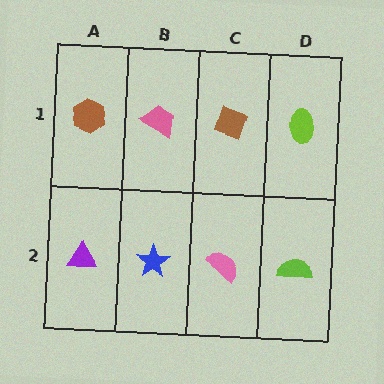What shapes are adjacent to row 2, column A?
A brown hexagon (row 1, column A), a blue star (row 2, column B).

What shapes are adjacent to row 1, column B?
A blue star (row 2, column B), a brown hexagon (row 1, column A), a brown diamond (row 1, column C).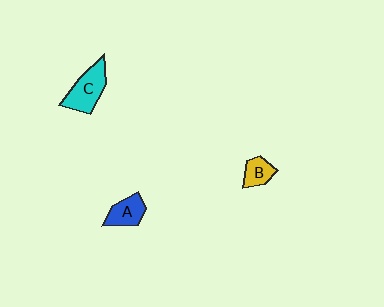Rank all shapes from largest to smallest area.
From largest to smallest: C (cyan), A (blue), B (yellow).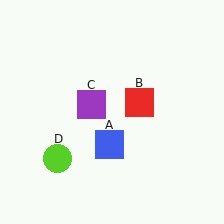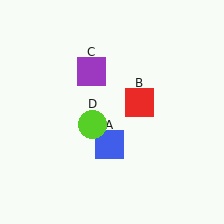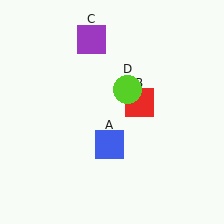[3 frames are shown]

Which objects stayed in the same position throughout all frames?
Blue square (object A) and red square (object B) remained stationary.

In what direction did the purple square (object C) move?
The purple square (object C) moved up.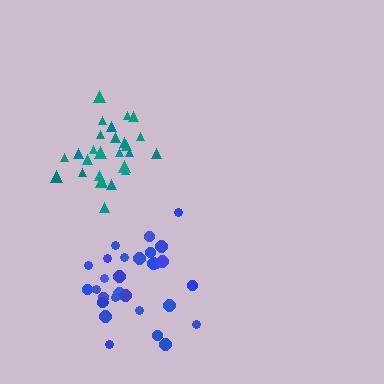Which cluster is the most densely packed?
Teal.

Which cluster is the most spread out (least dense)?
Blue.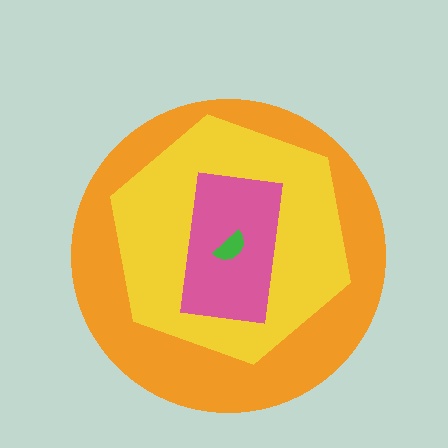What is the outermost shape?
The orange circle.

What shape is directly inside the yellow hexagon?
The pink rectangle.